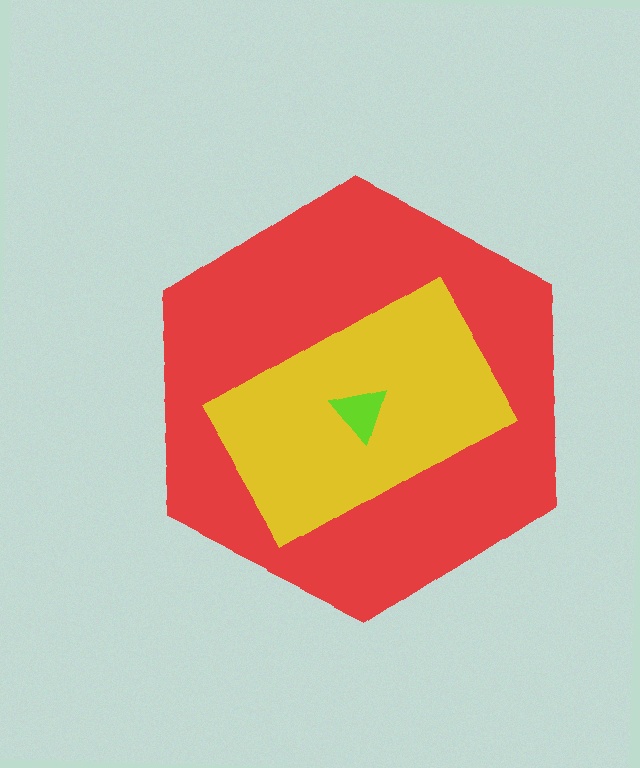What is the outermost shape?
The red hexagon.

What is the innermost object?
The lime triangle.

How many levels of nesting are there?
3.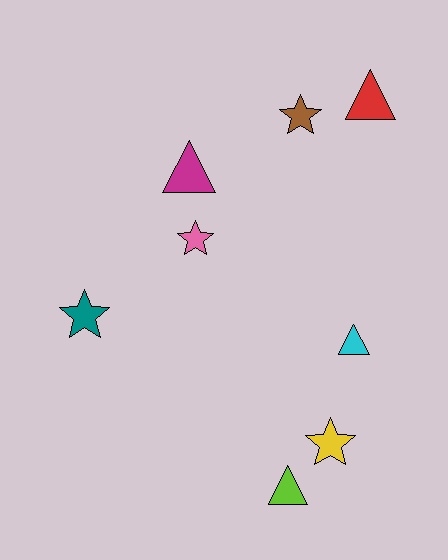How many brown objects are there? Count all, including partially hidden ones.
There is 1 brown object.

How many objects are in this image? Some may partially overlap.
There are 8 objects.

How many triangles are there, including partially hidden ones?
There are 4 triangles.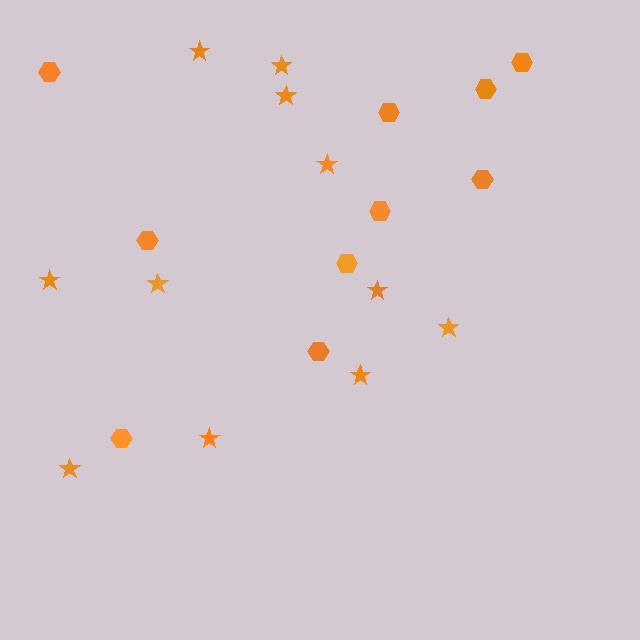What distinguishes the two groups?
There are 2 groups: one group of hexagons (10) and one group of stars (11).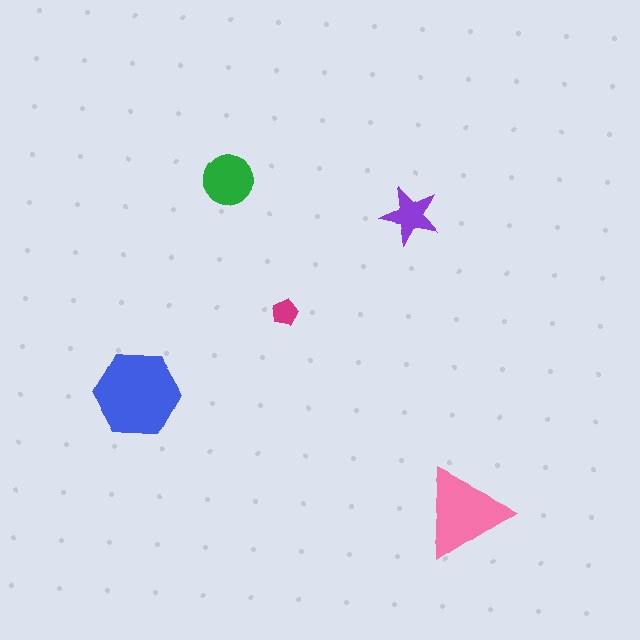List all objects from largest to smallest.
The blue hexagon, the pink triangle, the green circle, the purple star, the magenta pentagon.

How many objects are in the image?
There are 5 objects in the image.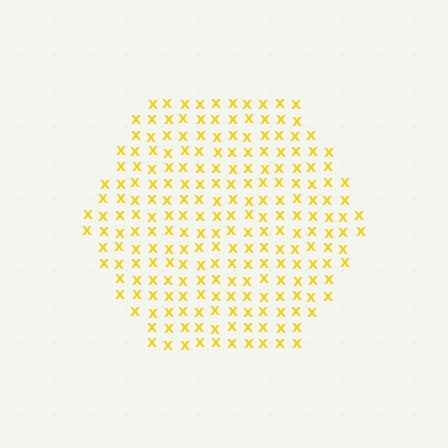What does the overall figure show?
The overall figure shows a hexagon.